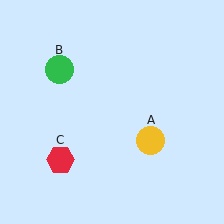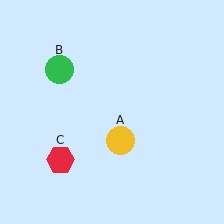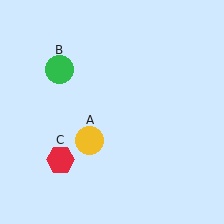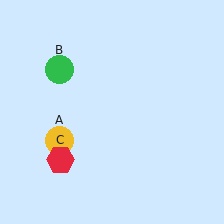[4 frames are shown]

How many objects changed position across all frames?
1 object changed position: yellow circle (object A).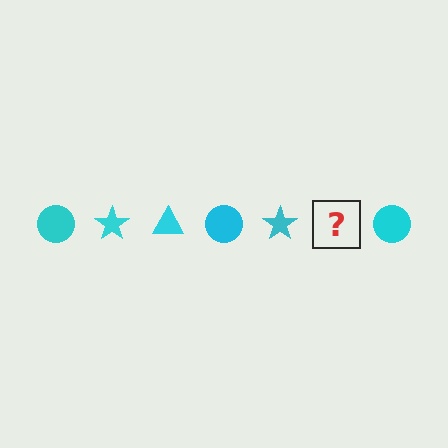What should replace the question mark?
The question mark should be replaced with a cyan triangle.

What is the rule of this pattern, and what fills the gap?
The rule is that the pattern cycles through circle, star, triangle shapes in cyan. The gap should be filled with a cyan triangle.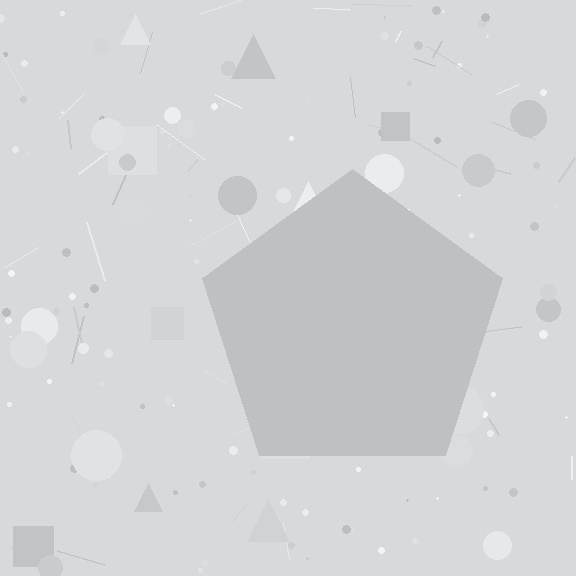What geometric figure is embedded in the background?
A pentagon is embedded in the background.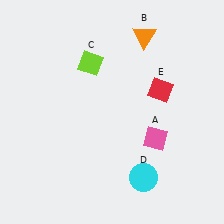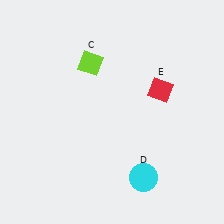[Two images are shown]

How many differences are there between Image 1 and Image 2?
There are 2 differences between the two images.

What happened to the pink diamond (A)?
The pink diamond (A) was removed in Image 2. It was in the bottom-right area of Image 1.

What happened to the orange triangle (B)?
The orange triangle (B) was removed in Image 2. It was in the top-right area of Image 1.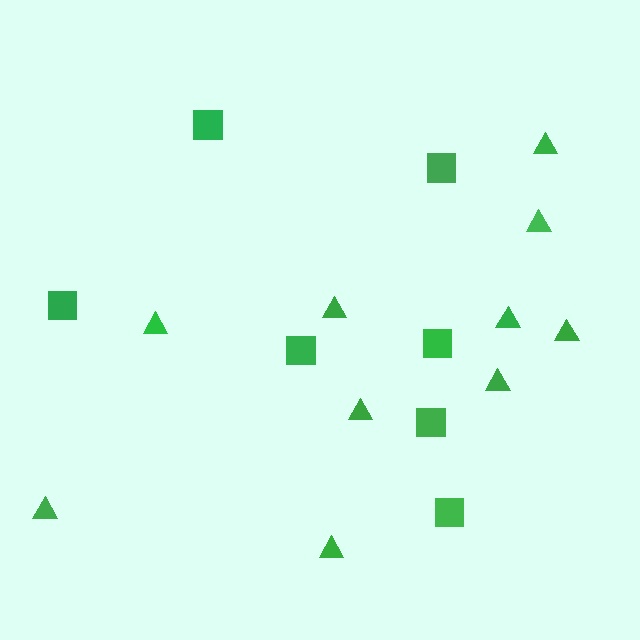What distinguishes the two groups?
There are 2 groups: one group of squares (7) and one group of triangles (10).